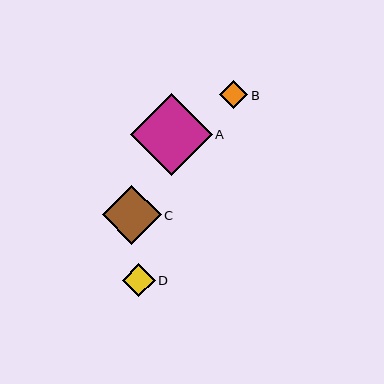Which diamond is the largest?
Diamond A is the largest with a size of approximately 81 pixels.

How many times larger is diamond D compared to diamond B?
Diamond D is approximately 1.2 times the size of diamond B.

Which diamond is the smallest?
Diamond B is the smallest with a size of approximately 28 pixels.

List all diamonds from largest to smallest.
From largest to smallest: A, C, D, B.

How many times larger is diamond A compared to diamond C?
Diamond A is approximately 1.4 times the size of diamond C.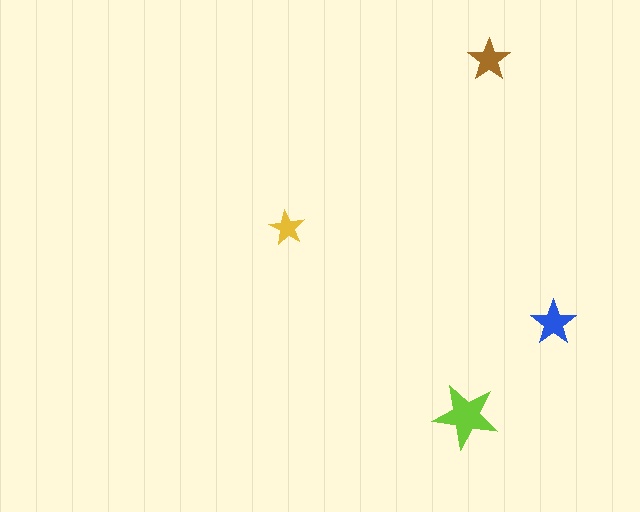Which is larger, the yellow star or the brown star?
The brown one.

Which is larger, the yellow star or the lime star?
The lime one.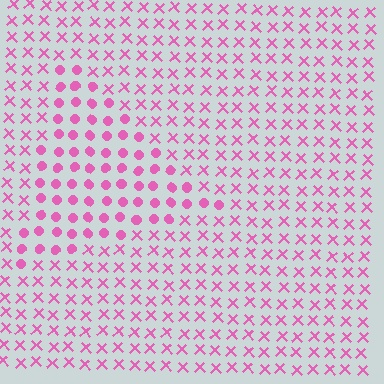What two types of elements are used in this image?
The image uses circles inside the triangle region and X marks outside it.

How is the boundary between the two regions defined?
The boundary is defined by a change in element shape: circles inside vs. X marks outside. All elements share the same color and spacing.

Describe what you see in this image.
The image is filled with small pink elements arranged in a uniform grid. A triangle-shaped region contains circles, while the surrounding area contains X marks. The boundary is defined purely by the change in element shape.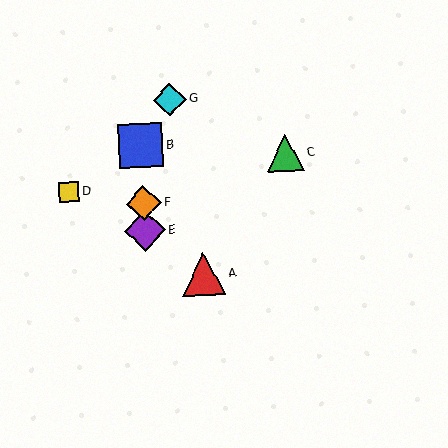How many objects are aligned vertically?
3 objects (B, E, F) are aligned vertically.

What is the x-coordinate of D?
Object D is at x≈69.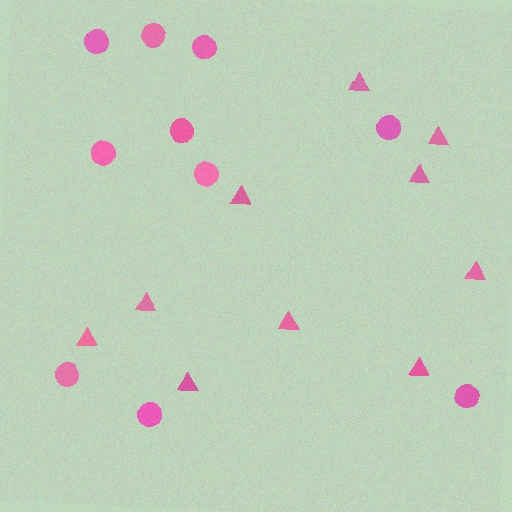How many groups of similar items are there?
There are 2 groups: one group of circles (10) and one group of triangles (10).